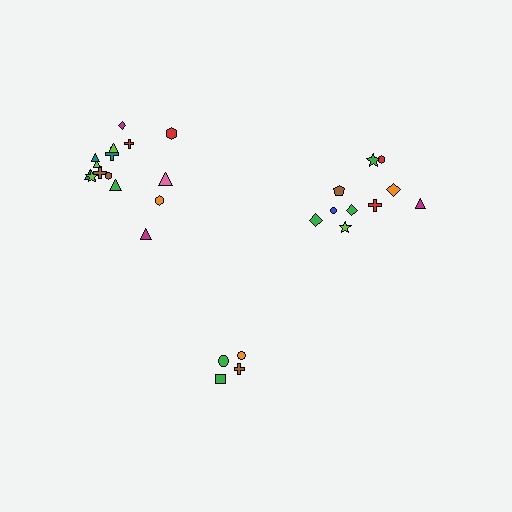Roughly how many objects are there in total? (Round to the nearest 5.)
Roughly 30 objects in total.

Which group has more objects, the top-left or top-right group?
The top-left group.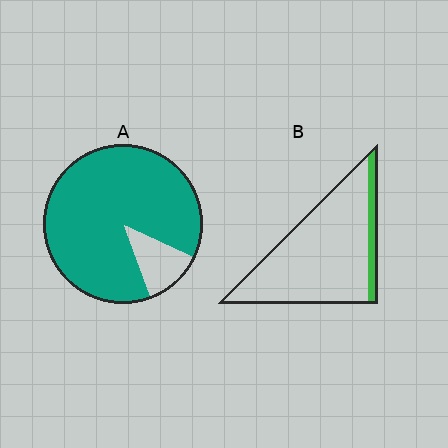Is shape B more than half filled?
No.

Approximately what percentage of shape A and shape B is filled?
A is approximately 90% and B is approximately 10%.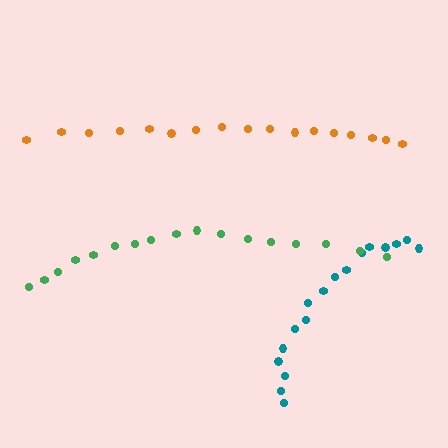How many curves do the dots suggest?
There are 3 distinct paths.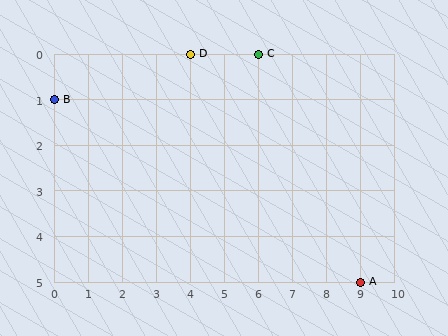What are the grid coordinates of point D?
Point D is at grid coordinates (4, 0).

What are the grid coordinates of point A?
Point A is at grid coordinates (9, 5).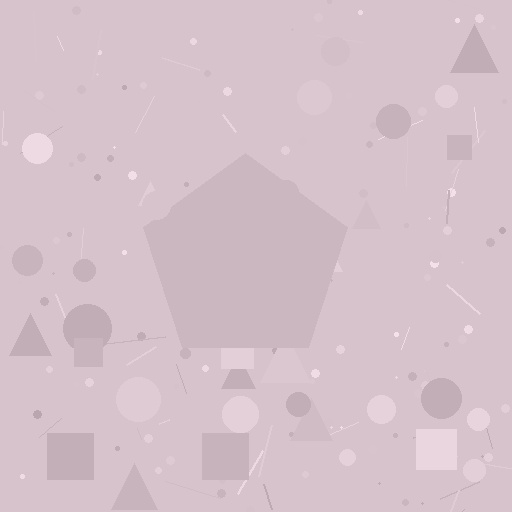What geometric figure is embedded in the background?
A pentagon is embedded in the background.